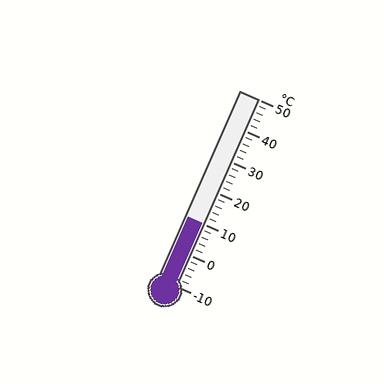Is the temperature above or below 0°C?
The temperature is above 0°C.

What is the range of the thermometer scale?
The thermometer scale ranges from -10°C to 50°C.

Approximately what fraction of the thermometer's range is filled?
The thermometer is filled to approximately 35% of its range.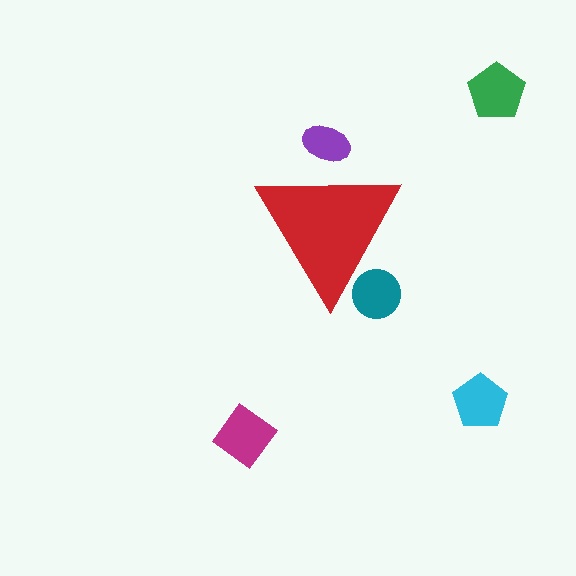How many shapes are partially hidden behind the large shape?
2 shapes are partially hidden.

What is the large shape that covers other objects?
A red triangle.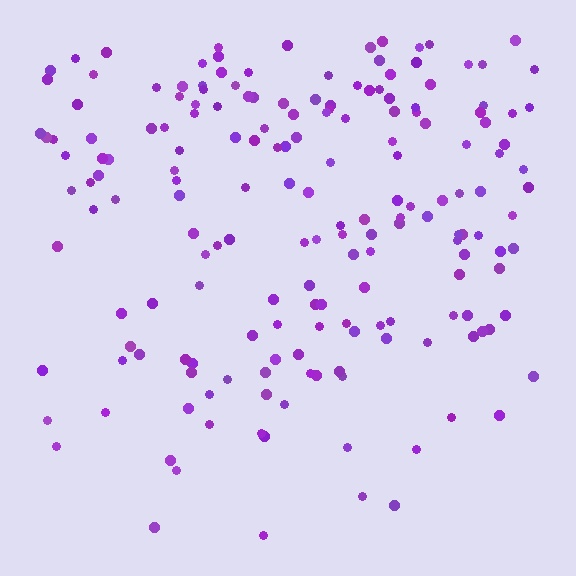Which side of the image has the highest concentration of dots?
The top.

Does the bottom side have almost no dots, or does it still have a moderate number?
Still a moderate number, just noticeably fewer than the top.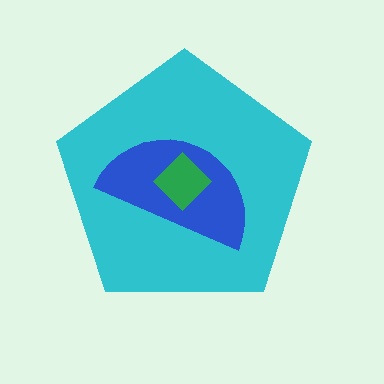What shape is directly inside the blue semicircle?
The green diamond.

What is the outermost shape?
The cyan pentagon.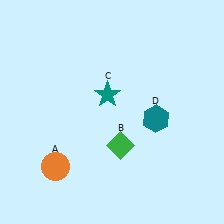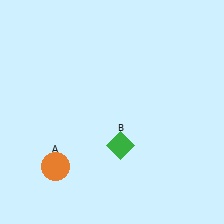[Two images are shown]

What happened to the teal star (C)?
The teal star (C) was removed in Image 2. It was in the top-left area of Image 1.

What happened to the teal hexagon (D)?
The teal hexagon (D) was removed in Image 2. It was in the bottom-right area of Image 1.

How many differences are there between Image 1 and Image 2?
There are 2 differences between the two images.